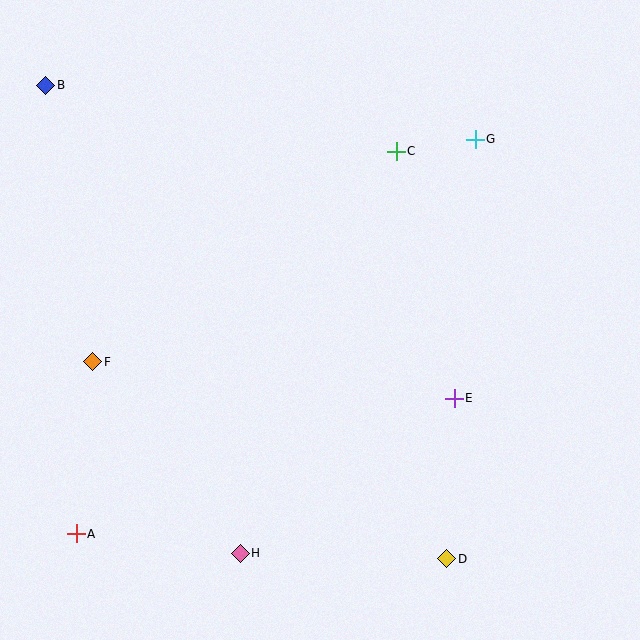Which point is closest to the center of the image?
Point E at (454, 398) is closest to the center.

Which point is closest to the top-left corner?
Point B is closest to the top-left corner.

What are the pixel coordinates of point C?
Point C is at (396, 151).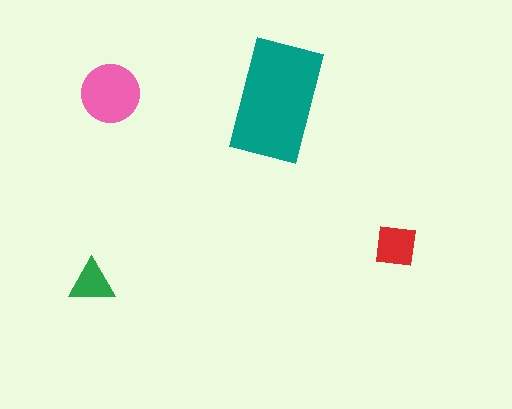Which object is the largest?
The teal rectangle.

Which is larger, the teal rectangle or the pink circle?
The teal rectangle.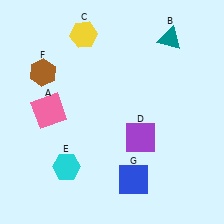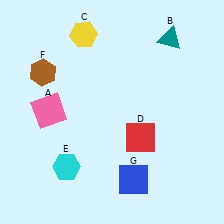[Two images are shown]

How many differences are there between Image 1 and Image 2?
There is 1 difference between the two images.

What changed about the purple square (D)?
In Image 1, D is purple. In Image 2, it changed to red.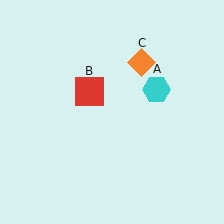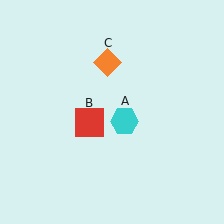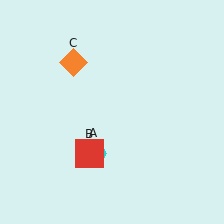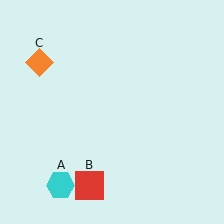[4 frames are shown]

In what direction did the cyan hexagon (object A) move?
The cyan hexagon (object A) moved down and to the left.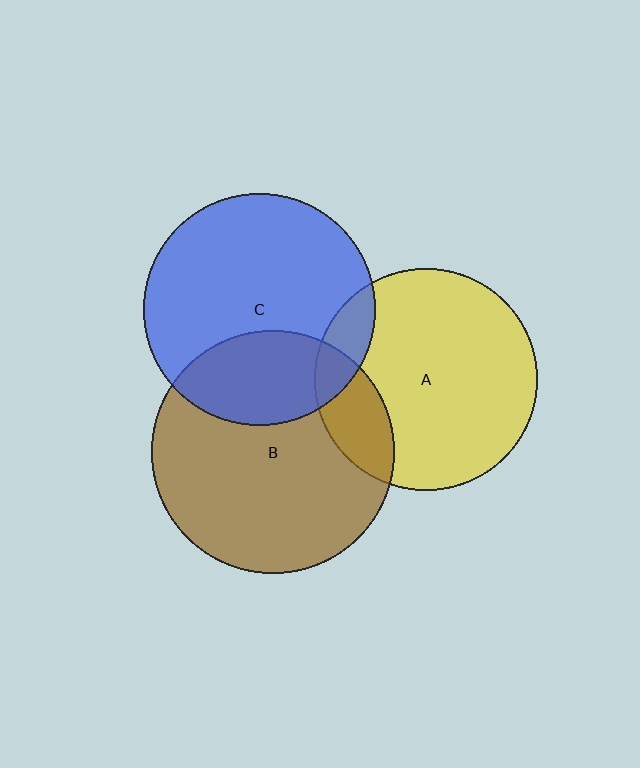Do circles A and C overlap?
Yes.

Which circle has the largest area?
Circle B (brown).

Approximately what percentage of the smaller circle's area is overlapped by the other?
Approximately 10%.